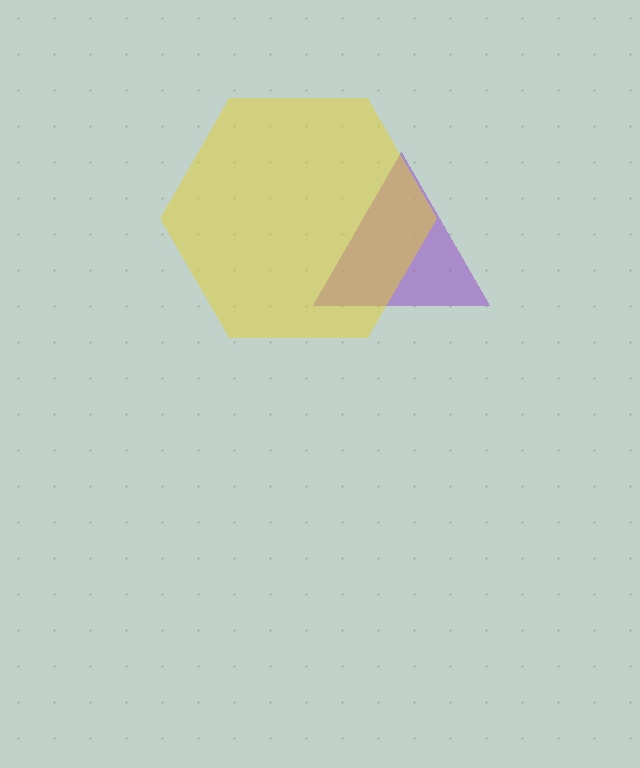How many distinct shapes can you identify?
There are 2 distinct shapes: a purple triangle, a yellow hexagon.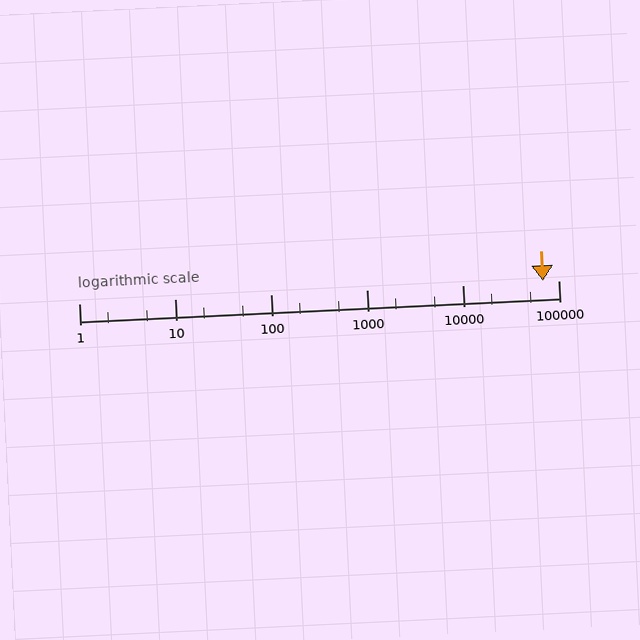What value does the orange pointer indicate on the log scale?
The pointer indicates approximately 69000.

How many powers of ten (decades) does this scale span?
The scale spans 5 decades, from 1 to 100000.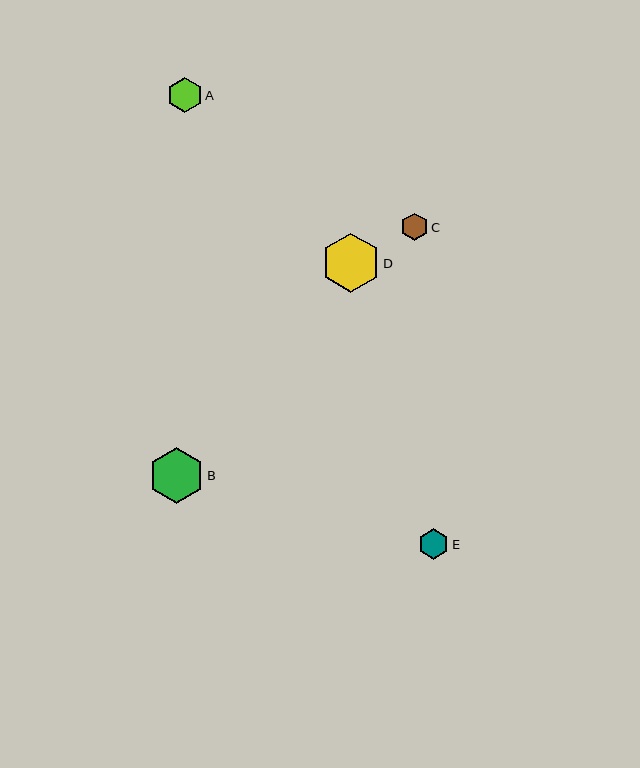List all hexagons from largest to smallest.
From largest to smallest: D, B, A, E, C.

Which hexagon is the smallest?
Hexagon C is the smallest with a size of approximately 27 pixels.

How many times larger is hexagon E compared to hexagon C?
Hexagon E is approximately 1.1 times the size of hexagon C.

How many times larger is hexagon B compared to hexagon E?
Hexagon B is approximately 1.9 times the size of hexagon E.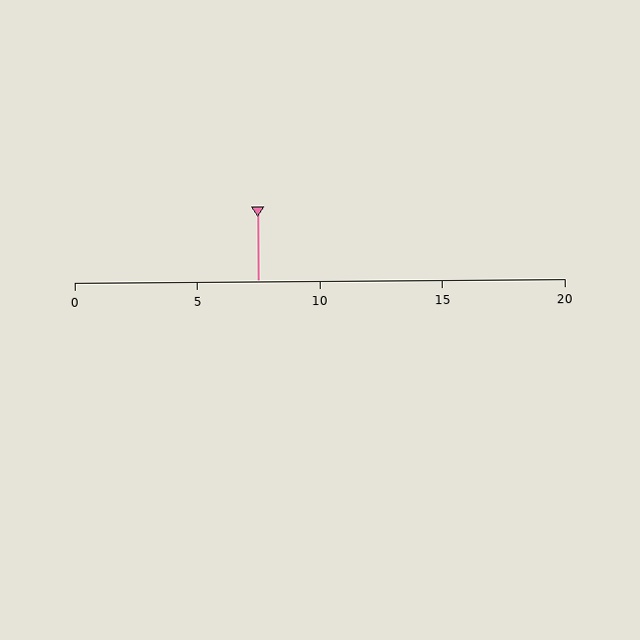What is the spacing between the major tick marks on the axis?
The major ticks are spaced 5 apart.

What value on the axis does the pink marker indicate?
The marker indicates approximately 7.5.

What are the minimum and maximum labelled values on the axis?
The axis runs from 0 to 20.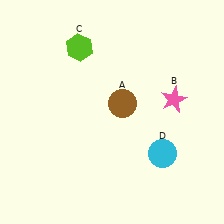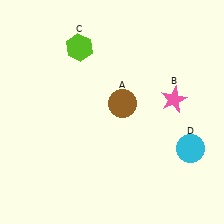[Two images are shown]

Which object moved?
The cyan circle (D) moved right.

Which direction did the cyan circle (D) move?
The cyan circle (D) moved right.